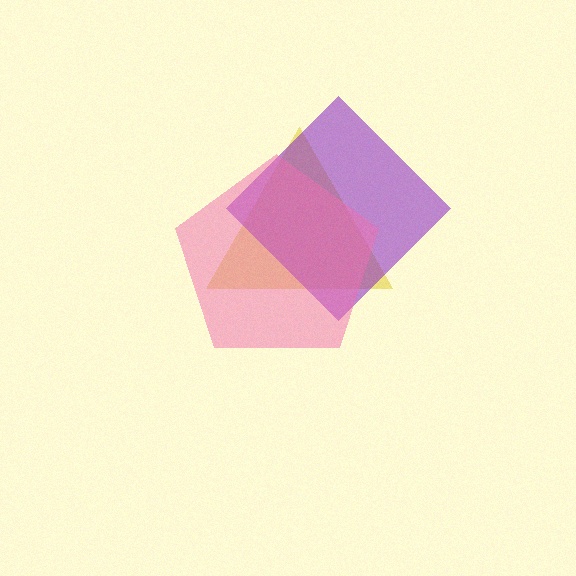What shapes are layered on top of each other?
The layered shapes are: a yellow triangle, a purple diamond, a pink pentagon.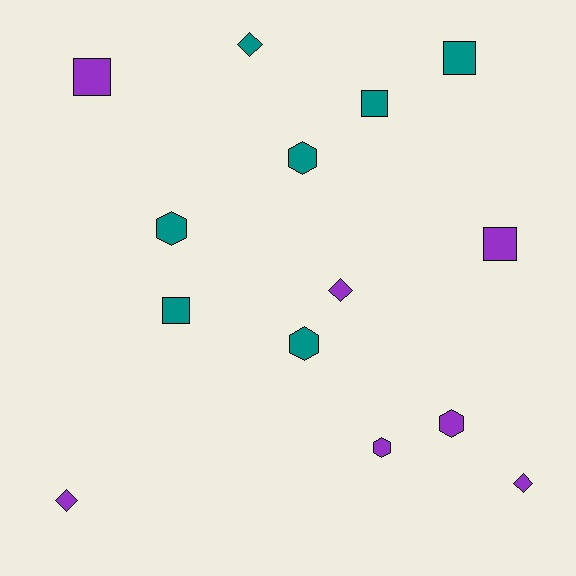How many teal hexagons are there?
There are 3 teal hexagons.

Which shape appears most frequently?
Hexagon, with 5 objects.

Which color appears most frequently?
Purple, with 7 objects.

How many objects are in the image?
There are 14 objects.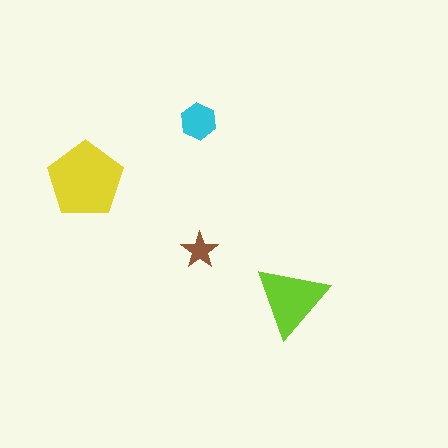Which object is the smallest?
The brown star.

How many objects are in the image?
There are 4 objects in the image.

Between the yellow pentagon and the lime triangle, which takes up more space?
The yellow pentagon.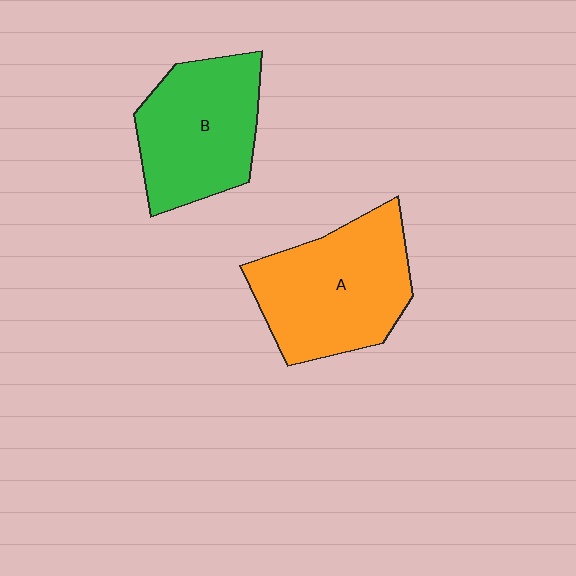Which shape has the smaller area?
Shape B (green).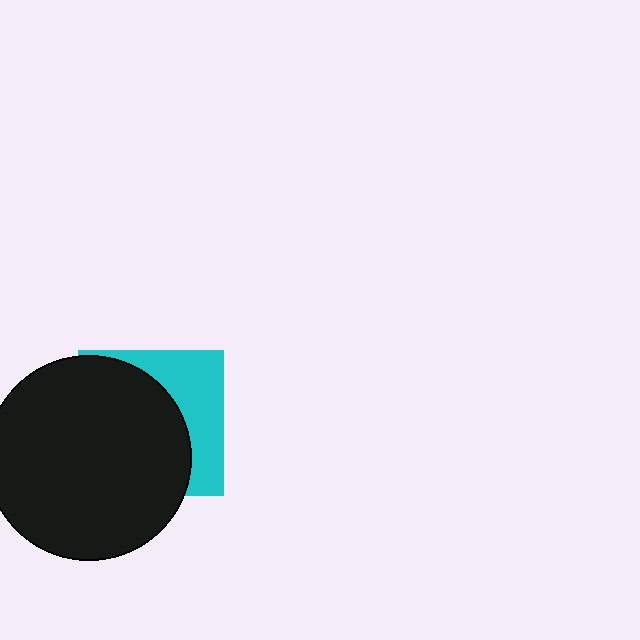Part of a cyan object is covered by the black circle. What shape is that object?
It is a square.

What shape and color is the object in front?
The object in front is a black circle.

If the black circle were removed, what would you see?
You would see the complete cyan square.